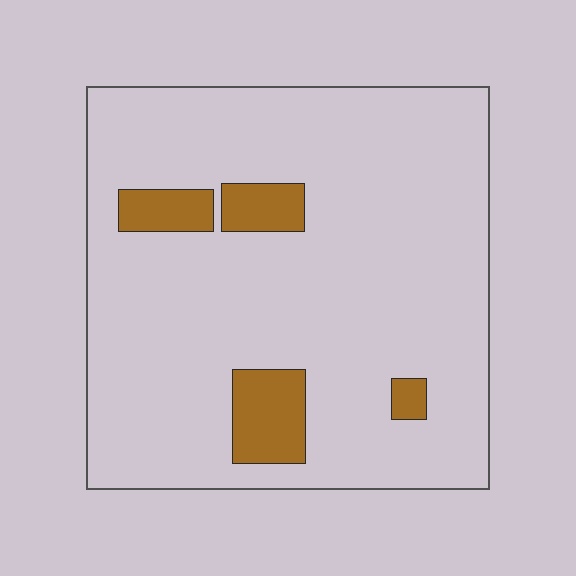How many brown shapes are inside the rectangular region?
4.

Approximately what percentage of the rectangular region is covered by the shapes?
Approximately 10%.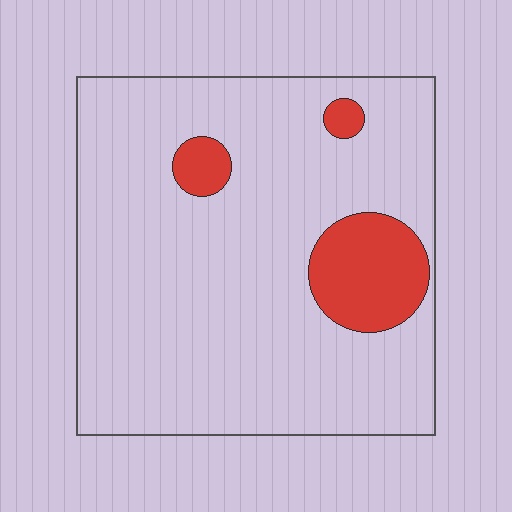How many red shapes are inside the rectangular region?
3.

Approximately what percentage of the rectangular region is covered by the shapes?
Approximately 10%.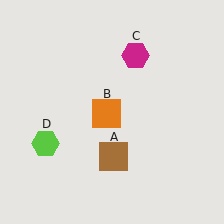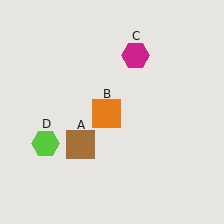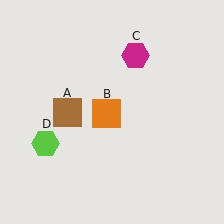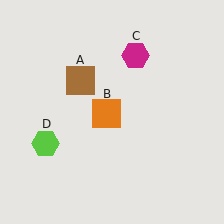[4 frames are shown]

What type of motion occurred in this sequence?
The brown square (object A) rotated clockwise around the center of the scene.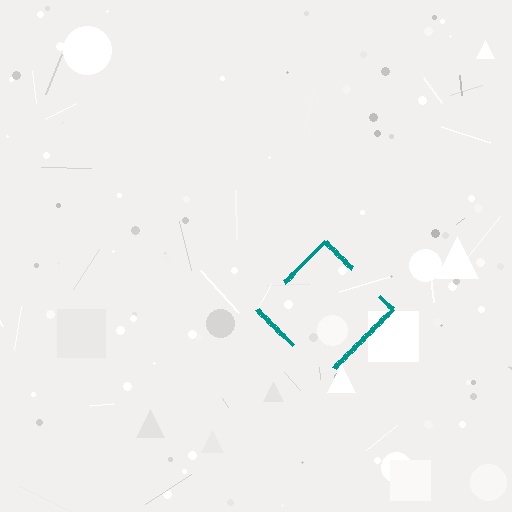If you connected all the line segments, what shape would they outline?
They would outline a diamond.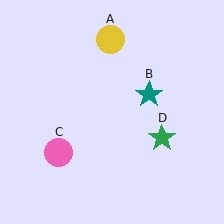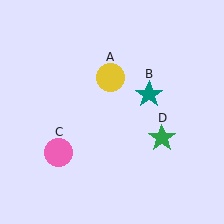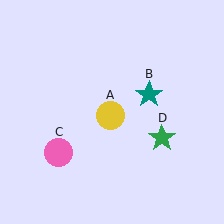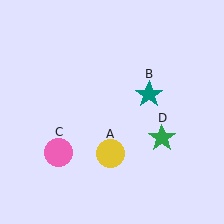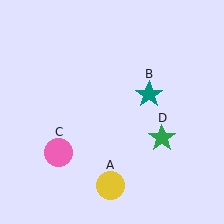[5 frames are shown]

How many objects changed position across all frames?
1 object changed position: yellow circle (object A).